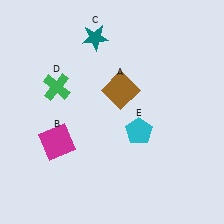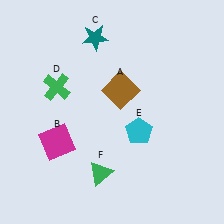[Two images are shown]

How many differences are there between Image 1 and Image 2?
There is 1 difference between the two images.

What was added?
A green triangle (F) was added in Image 2.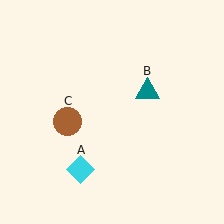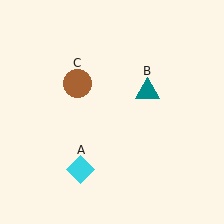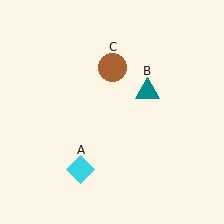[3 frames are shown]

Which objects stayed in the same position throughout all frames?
Cyan diamond (object A) and teal triangle (object B) remained stationary.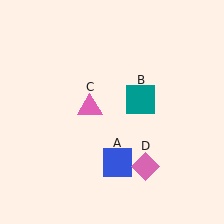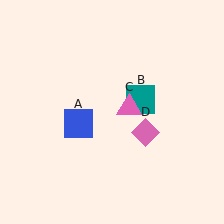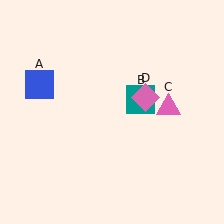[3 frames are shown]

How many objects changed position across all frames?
3 objects changed position: blue square (object A), pink triangle (object C), pink diamond (object D).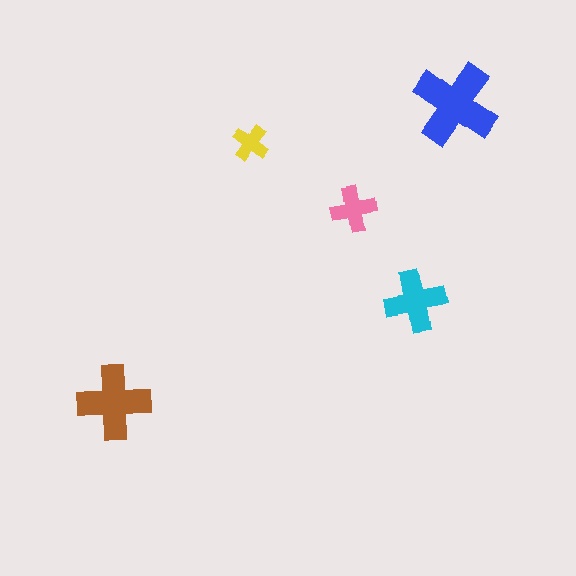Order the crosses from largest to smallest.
the blue one, the brown one, the cyan one, the pink one, the yellow one.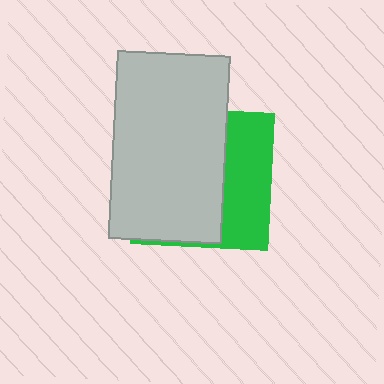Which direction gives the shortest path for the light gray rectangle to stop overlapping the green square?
Moving left gives the shortest separation.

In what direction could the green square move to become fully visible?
The green square could move right. That would shift it out from behind the light gray rectangle entirely.